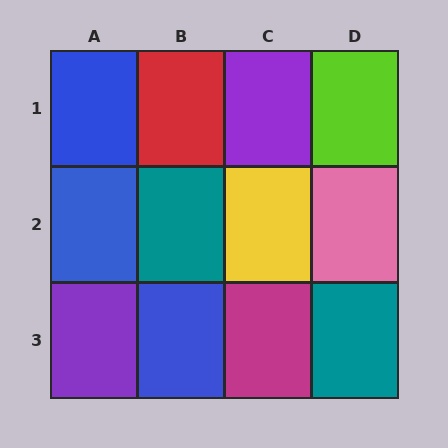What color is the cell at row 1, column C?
Purple.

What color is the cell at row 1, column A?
Blue.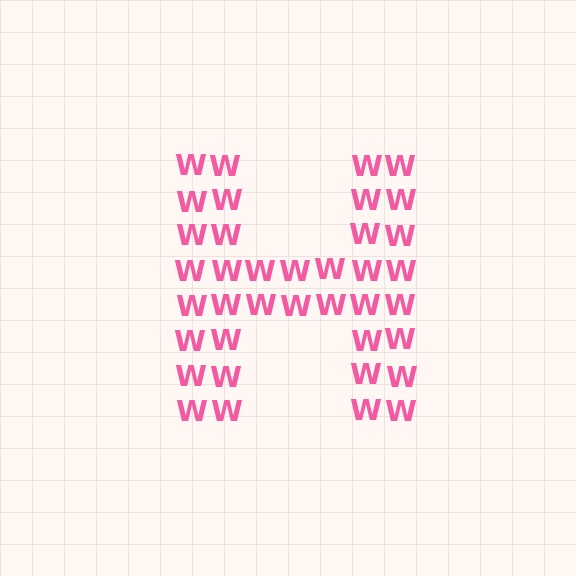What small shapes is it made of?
It is made of small letter W's.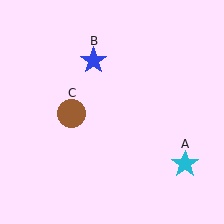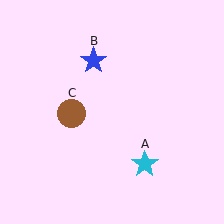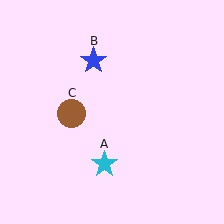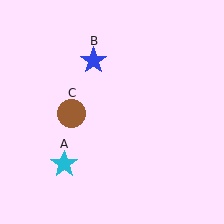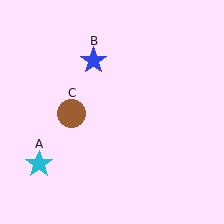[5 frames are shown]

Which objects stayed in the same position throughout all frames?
Blue star (object B) and brown circle (object C) remained stationary.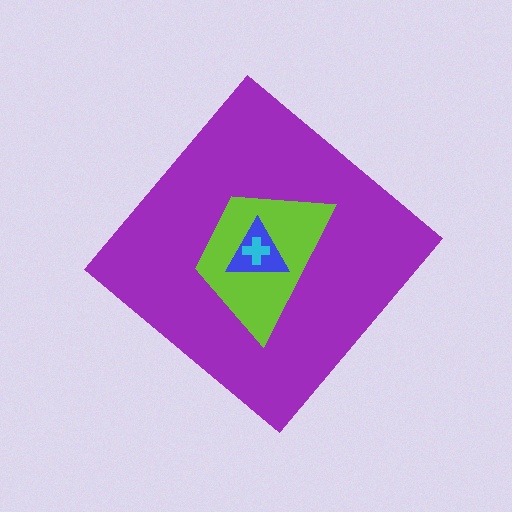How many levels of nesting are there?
4.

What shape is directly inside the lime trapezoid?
The blue triangle.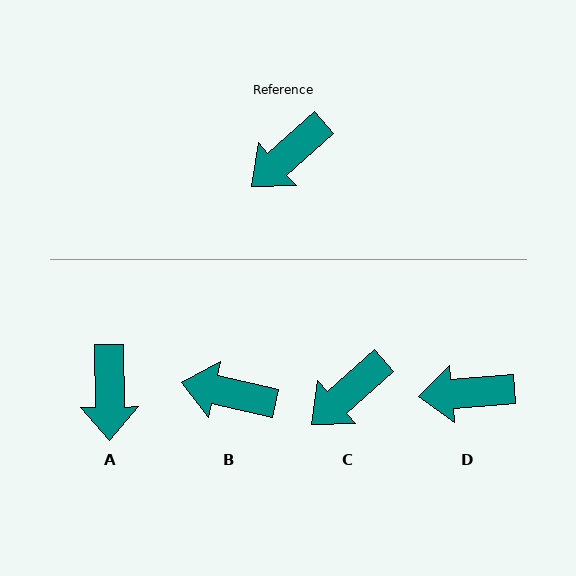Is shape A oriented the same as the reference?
No, it is off by about 49 degrees.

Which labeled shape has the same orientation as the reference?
C.